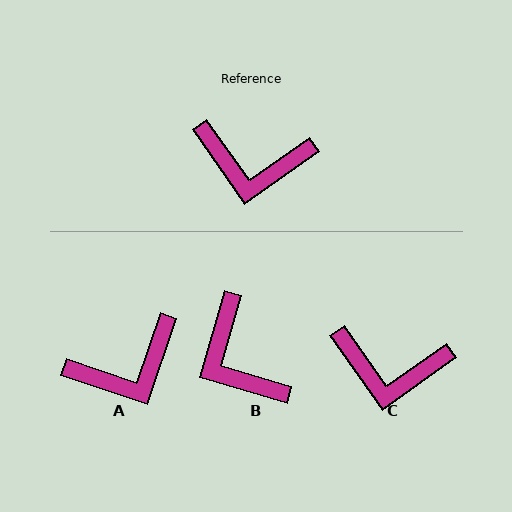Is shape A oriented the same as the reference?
No, it is off by about 36 degrees.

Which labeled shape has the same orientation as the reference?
C.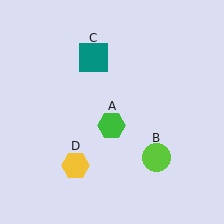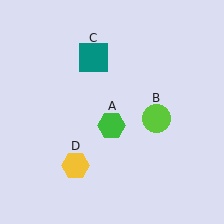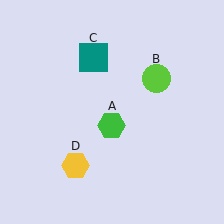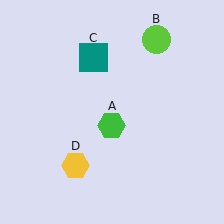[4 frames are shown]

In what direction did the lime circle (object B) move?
The lime circle (object B) moved up.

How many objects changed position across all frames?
1 object changed position: lime circle (object B).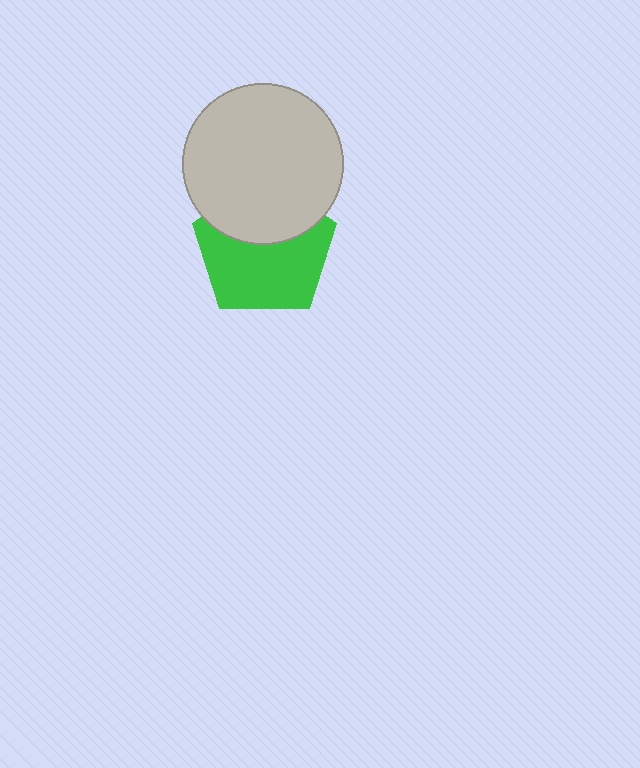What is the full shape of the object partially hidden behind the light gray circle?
The partially hidden object is a green pentagon.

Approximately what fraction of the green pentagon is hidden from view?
Roughly 38% of the green pentagon is hidden behind the light gray circle.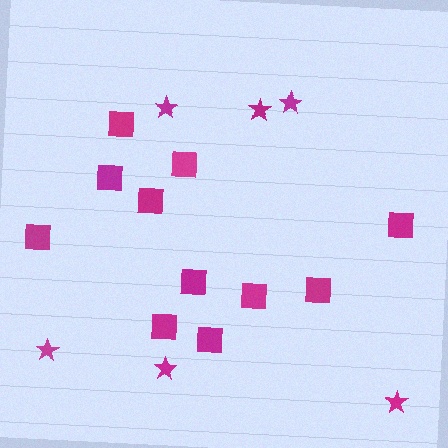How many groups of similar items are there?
There are 2 groups: one group of squares (11) and one group of stars (6).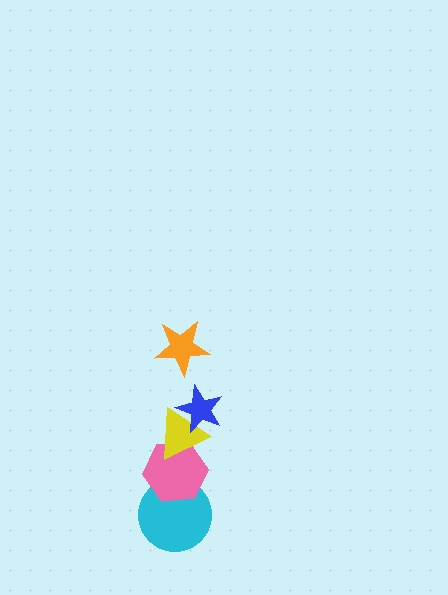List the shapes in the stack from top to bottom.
From top to bottom: the orange star, the blue star, the yellow triangle, the pink hexagon, the cyan circle.